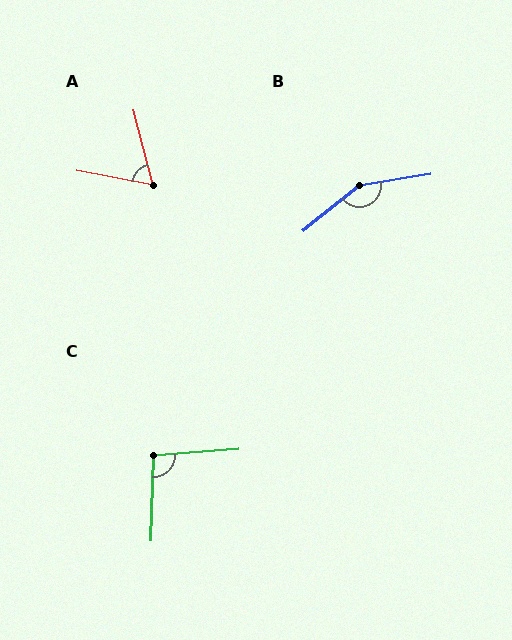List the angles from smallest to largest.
A (65°), C (96°), B (150°).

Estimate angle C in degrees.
Approximately 96 degrees.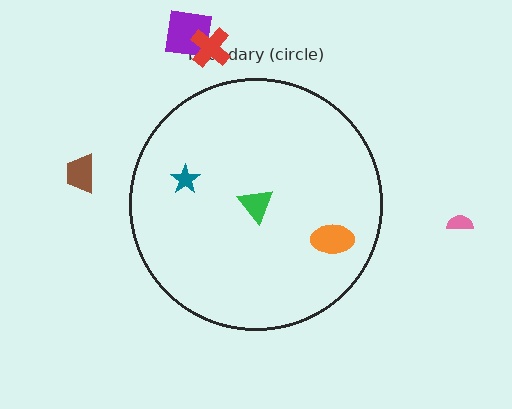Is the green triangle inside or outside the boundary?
Inside.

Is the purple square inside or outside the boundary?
Outside.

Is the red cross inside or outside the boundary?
Outside.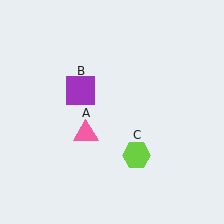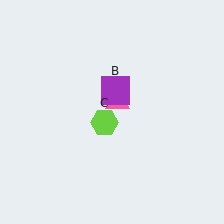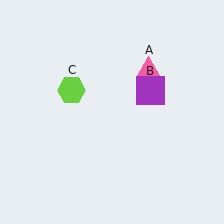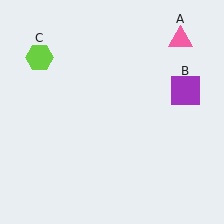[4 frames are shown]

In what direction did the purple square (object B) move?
The purple square (object B) moved right.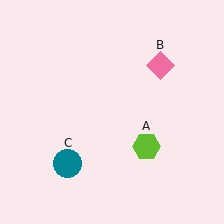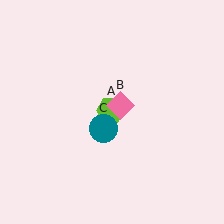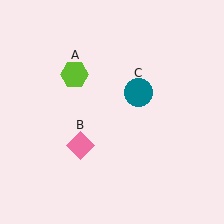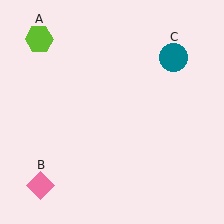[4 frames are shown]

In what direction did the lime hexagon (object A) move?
The lime hexagon (object A) moved up and to the left.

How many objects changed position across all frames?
3 objects changed position: lime hexagon (object A), pink diamond (object B), teal circle (object C).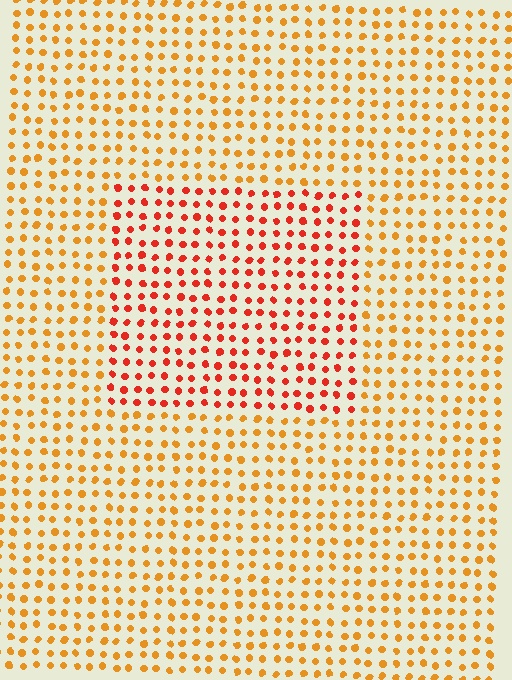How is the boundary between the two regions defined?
The boundary is defined purely by a slight shift in hue (about 32 degrees). Spacing, size, and orientation are identical on both sides.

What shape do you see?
I see a rectangle.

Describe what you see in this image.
The image is filled with small orange elements in a uniform arrangement. A rectangle-shaped region is visible where the elements are tinted to a slightly different hue, forming a subtle color boundary.